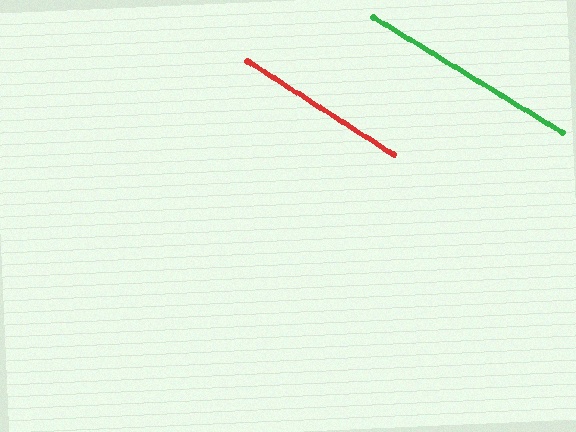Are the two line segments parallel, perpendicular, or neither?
Parallel — their directions differ by only 1.0°.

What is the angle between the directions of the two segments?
Approximately 1 degree.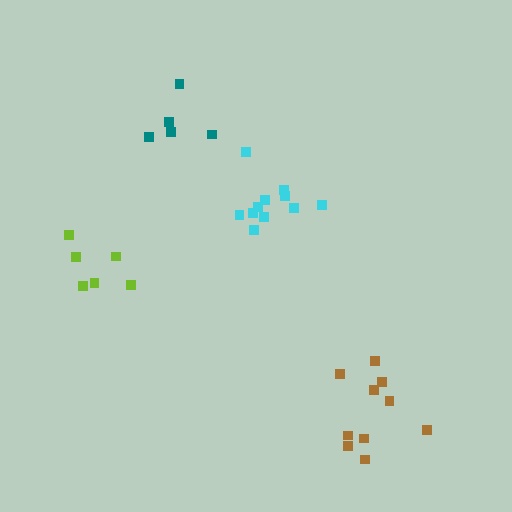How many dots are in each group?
Group 1: 5 dots, Group 2: 6 dots, Group 3: 11 dots, Group 4: 10 dots (32 total).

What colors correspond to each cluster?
The clusters are colored: teal, lime, cyan, brown.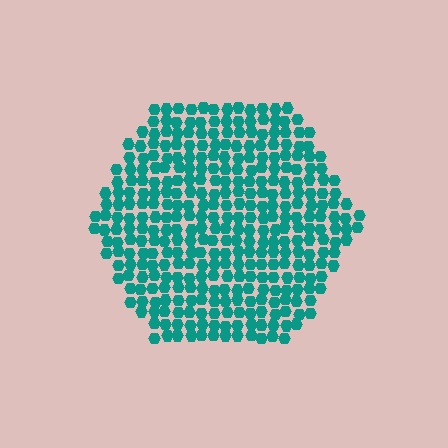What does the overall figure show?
The overall figure shows a hexagon.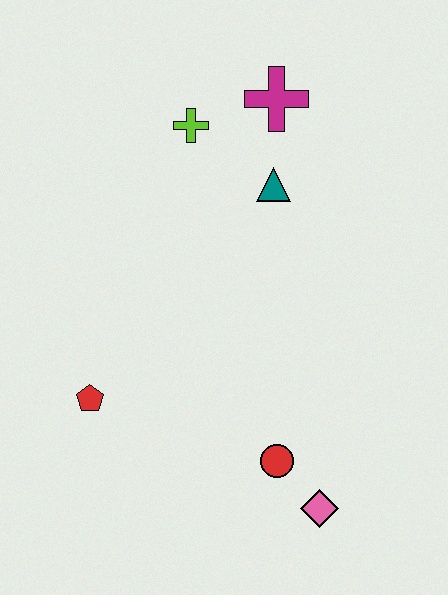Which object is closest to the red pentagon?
The red circle is closest to the red pentagon.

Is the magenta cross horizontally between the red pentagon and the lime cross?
No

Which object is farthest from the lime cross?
The pink diamond is farthest from the lime cross.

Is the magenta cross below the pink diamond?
No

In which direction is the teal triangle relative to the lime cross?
The teal triangle is to the right of the lime cross.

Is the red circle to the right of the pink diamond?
No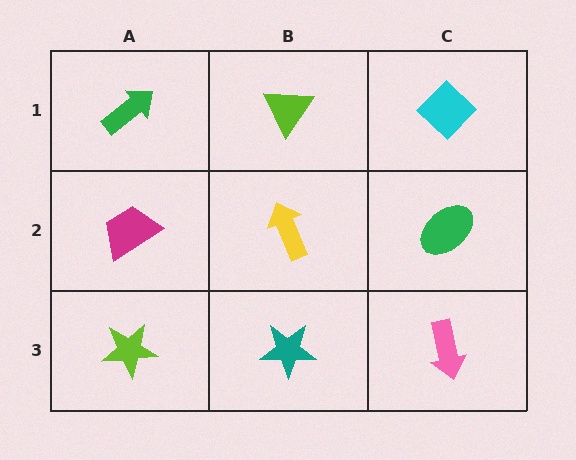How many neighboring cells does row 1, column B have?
3.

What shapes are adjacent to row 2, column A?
A green arrow (row 1, column A), a lime star (row 3, column A), a yellow arrow (row 2, column B).